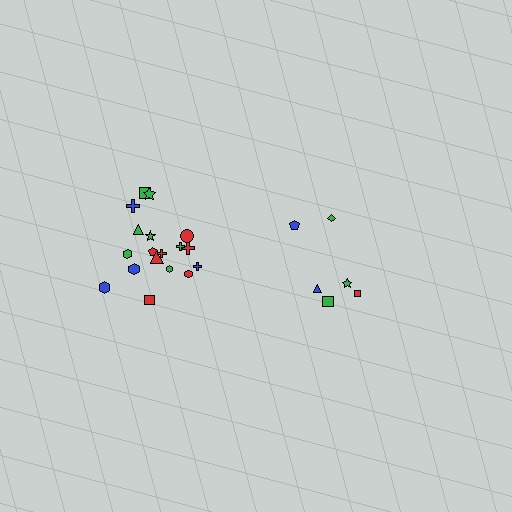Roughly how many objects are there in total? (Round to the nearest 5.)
Roughly 25 objects in total.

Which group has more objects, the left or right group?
The left group.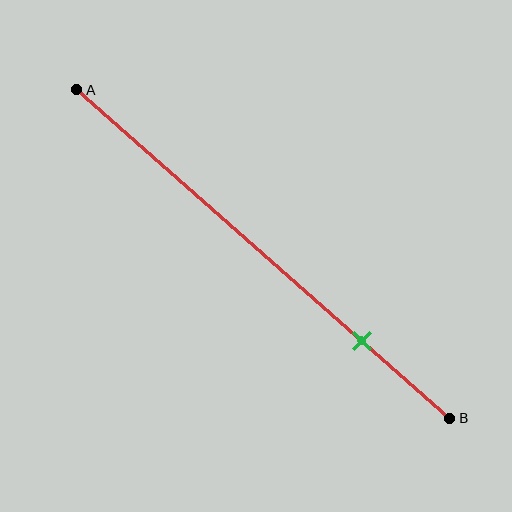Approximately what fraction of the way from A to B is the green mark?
The green mark is approximately 75% of the way from A to B.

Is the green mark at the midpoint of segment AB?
No, the mark is at about 75% from A, not at the 50% midpoint.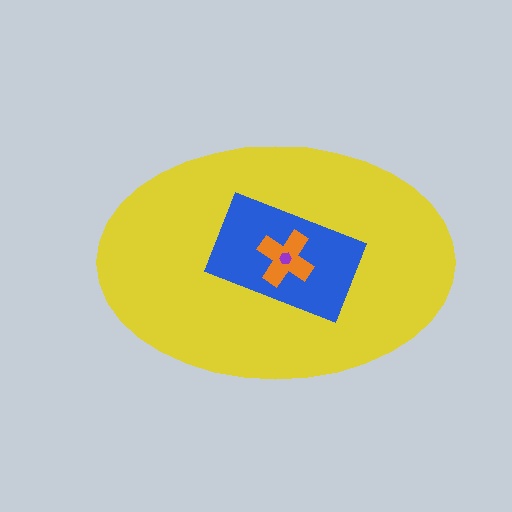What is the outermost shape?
The yellow ellipse.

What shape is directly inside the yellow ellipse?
The blue rectangle.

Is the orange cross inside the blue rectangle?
Yes.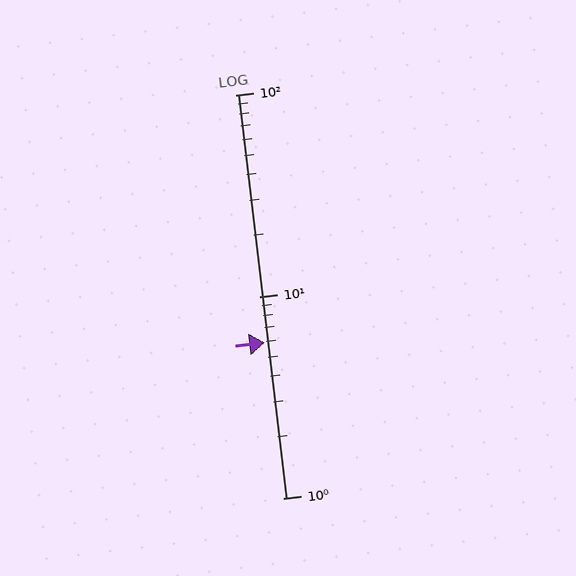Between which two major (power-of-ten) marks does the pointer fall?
The pointer is between 1 and 10.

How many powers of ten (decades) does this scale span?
The scale spans 2 decades, from 1 to 100.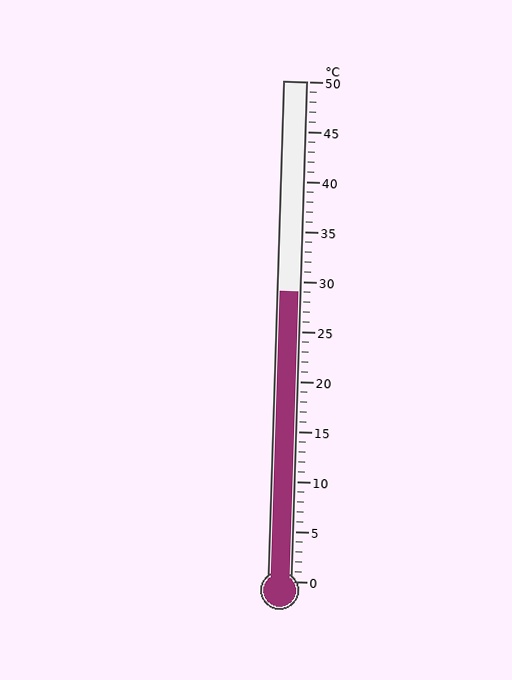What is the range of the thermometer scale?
The thermometer scale ranges from 0°C to 50°C.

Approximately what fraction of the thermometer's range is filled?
The thermometer is filled to approximately 60% of its range.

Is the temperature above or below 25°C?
The temperature is above 25°C.